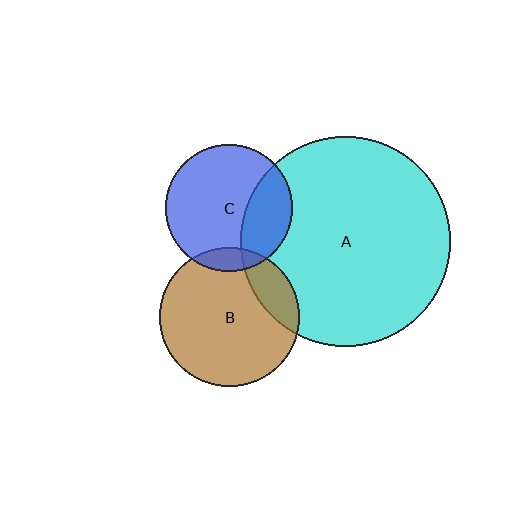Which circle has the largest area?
Circle A (cyan).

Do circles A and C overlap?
Yes.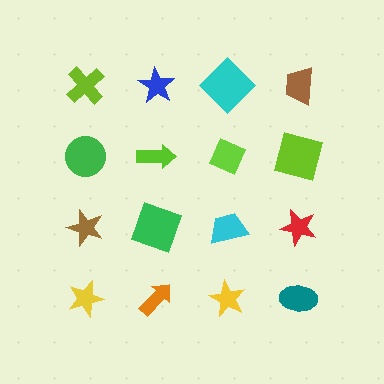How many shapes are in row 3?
4 shapes.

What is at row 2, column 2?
A lime arrow.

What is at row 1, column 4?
A brown trapezoid.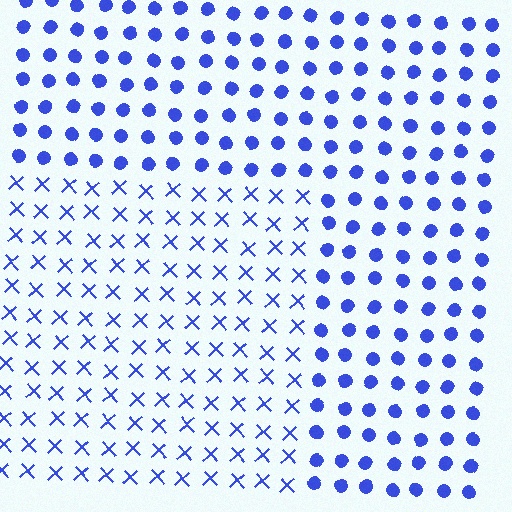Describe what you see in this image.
The image is filled with small blue elements arranged in a uniform grid. A rectangle-shaped region contains X marks, while the surrounding area contains circles. The boundary is defined purely by the change in element shape.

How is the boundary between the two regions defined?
The boundary is defined by a change in element shape: X marks inside vs. circles outside. All elements share the same color and spacing.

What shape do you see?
I see a rectangle.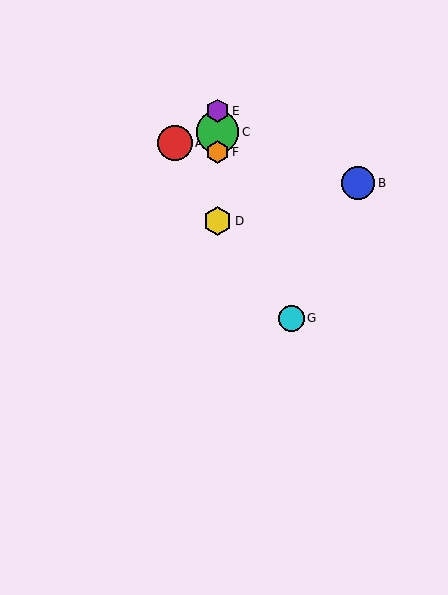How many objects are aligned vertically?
4 objects (C, D, E, F) are aligned vertically.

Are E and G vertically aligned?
No, E is at x≈218 and G is at x≈291.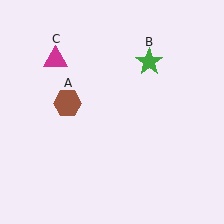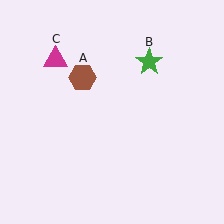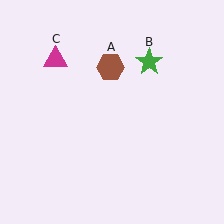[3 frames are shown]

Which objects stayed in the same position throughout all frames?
Green star (object B) and magenta triangle (object C) remained stationary.